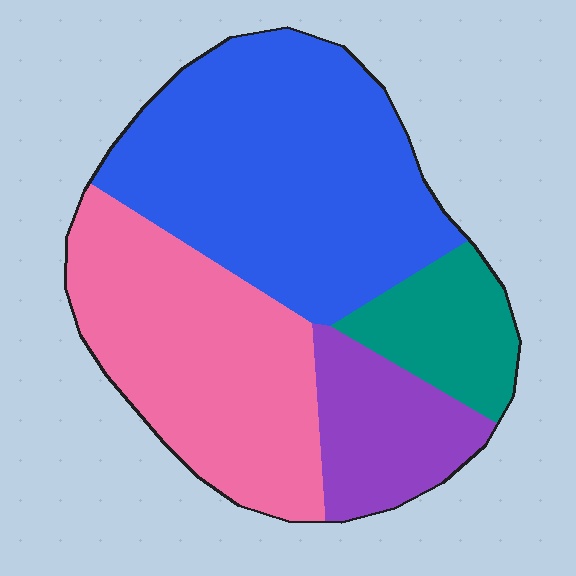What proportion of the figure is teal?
Teal takes up about one eighth (1/8) of the figure.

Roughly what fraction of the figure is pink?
Pink covers roughly 30% of the figure.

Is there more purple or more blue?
Blue.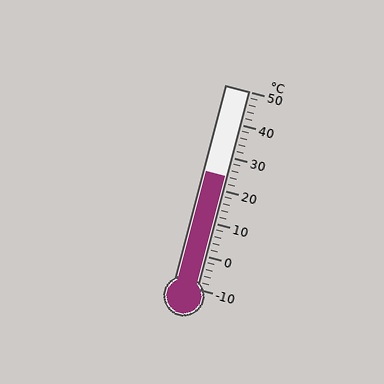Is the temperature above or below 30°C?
The temperature is below 30°C.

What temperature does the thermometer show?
The thermometer shows approximately 24°C.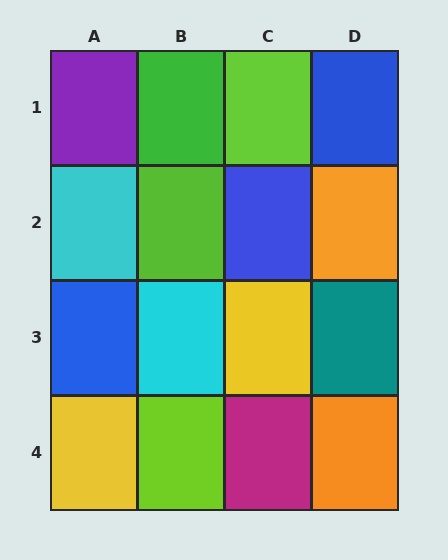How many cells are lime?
3 cells are lime.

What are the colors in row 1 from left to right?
Purple, green, lime, blue.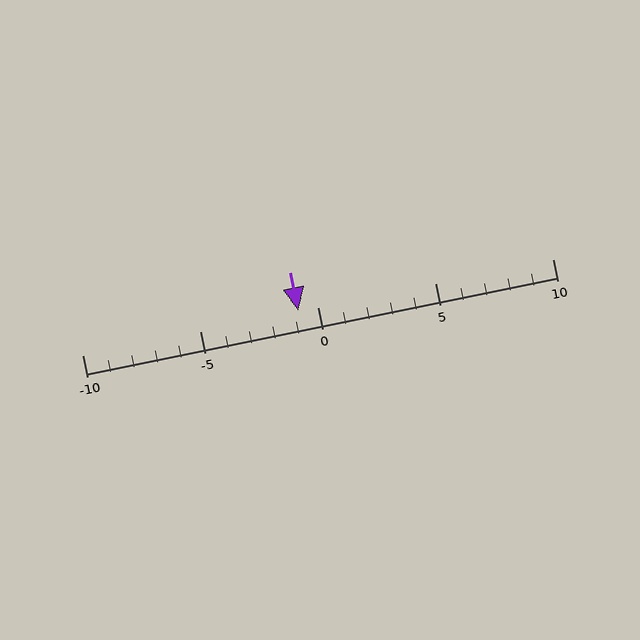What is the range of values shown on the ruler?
The ruler shows values from -10 to 10.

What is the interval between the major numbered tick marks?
The major tick marks are spaced 5 units apart.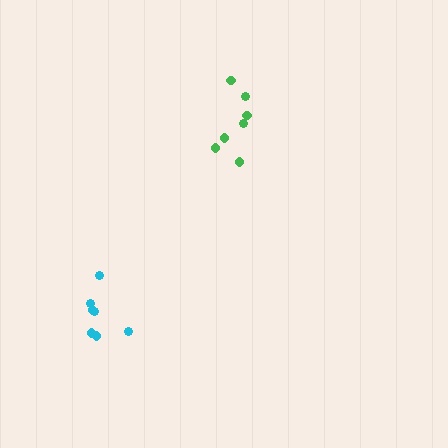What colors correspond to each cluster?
The clusters are colored: cyan, green.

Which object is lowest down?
The cyan cluster is bottommost.